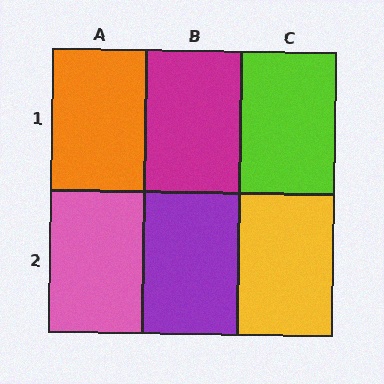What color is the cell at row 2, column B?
Purple.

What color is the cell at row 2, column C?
Yellow.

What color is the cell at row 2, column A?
Pink.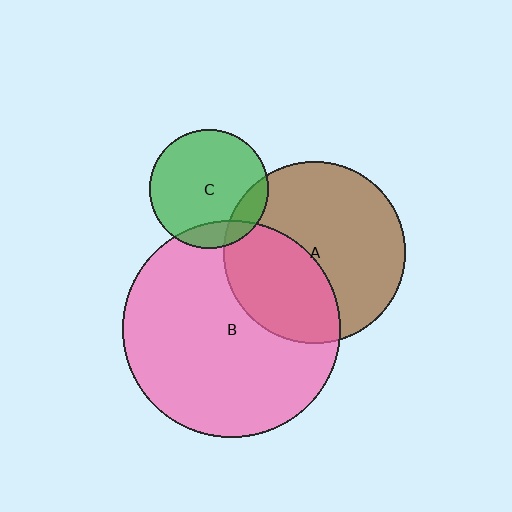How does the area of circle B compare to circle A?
Approximately 1.4 times.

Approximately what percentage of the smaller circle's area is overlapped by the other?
Approximately 40%.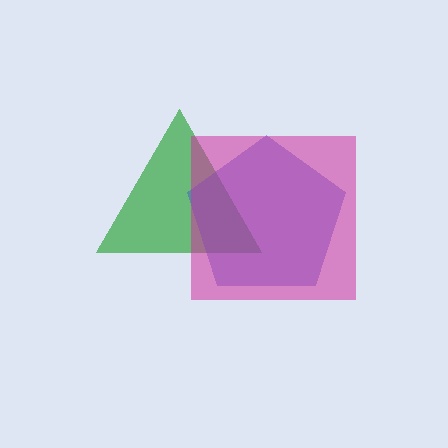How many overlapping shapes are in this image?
There are 3 overlapping shapes in the image.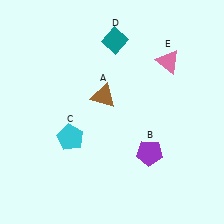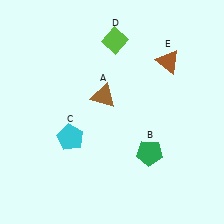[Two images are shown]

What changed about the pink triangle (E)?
In Image 1, E is pink. In Image 2, it changed to brown.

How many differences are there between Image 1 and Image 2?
There are 3 differences between the two images.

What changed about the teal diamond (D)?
In Image 1, D is teal. In Image 2, it changed to lime.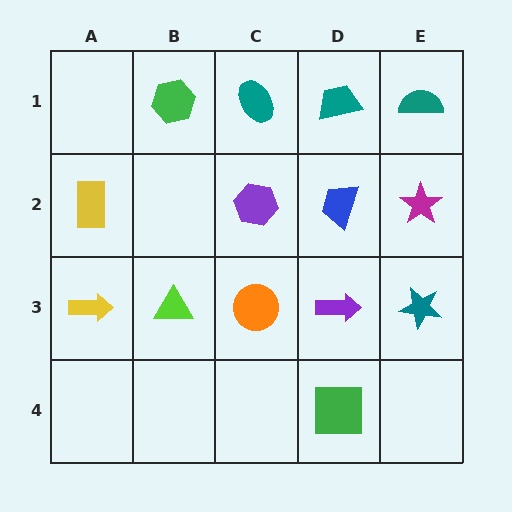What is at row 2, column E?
A magenta star.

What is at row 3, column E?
A teal star.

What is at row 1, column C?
A teal ellipse.